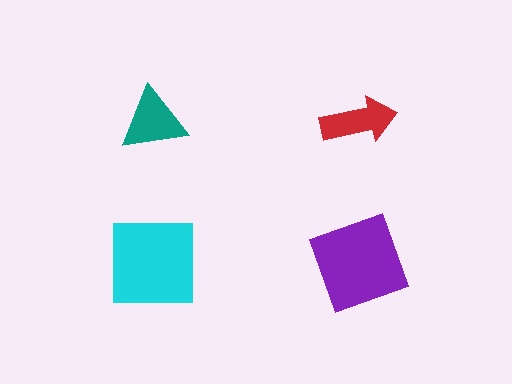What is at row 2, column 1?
A cyan square.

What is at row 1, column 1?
A teal triangle.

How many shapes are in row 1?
2 shapes.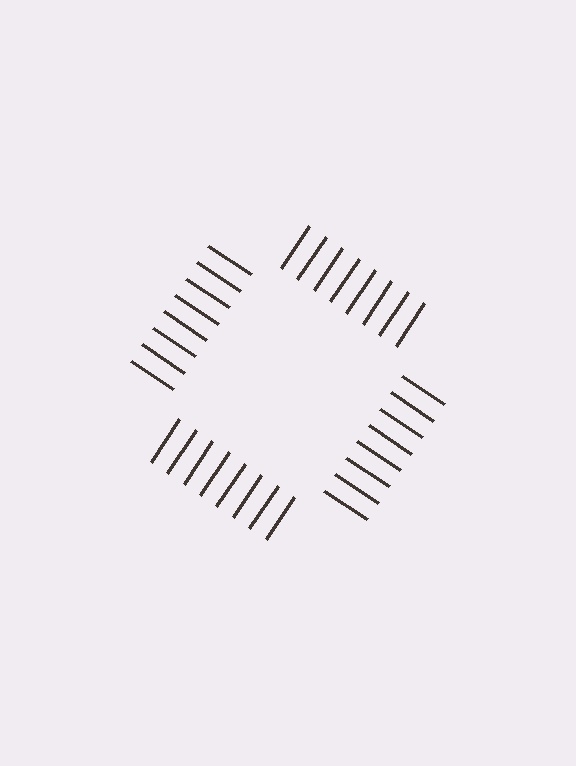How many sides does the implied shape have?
4 sides — the line-ends trace a square.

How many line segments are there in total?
32 — 8 along each of the 4 edges.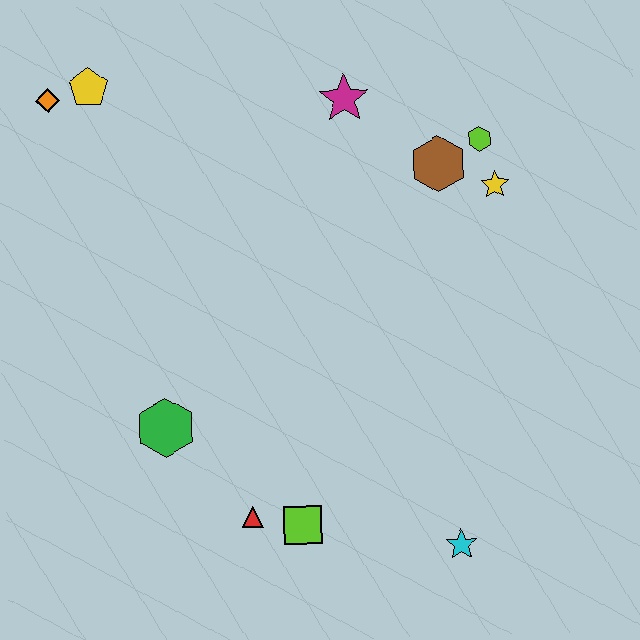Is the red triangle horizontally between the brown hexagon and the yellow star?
No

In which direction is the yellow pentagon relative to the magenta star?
The yellow pentagon is to the left of the magenta star.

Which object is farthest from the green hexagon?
The lime hexagon is farthest from the green hexagon.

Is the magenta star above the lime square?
Yes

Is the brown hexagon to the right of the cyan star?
No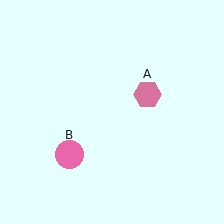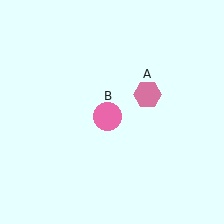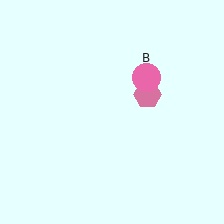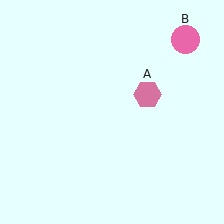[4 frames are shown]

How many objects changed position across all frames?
1 object changed position: pink circle (object B).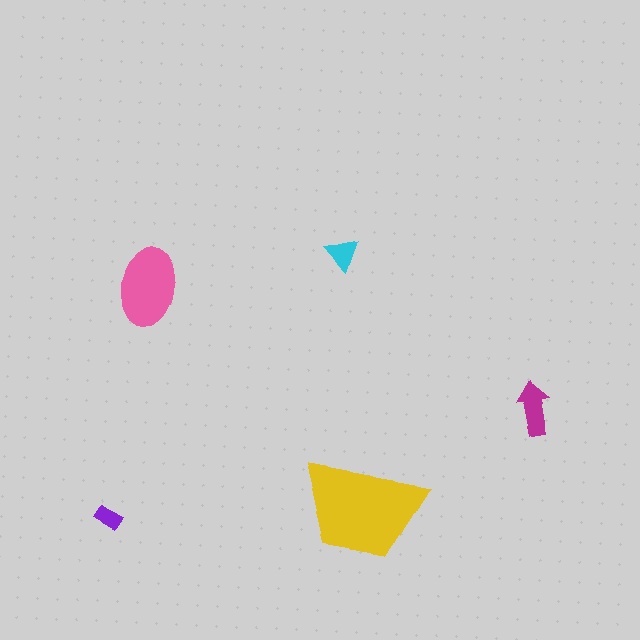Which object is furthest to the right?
The magenta arrow is rightmost.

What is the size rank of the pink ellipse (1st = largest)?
2nd.